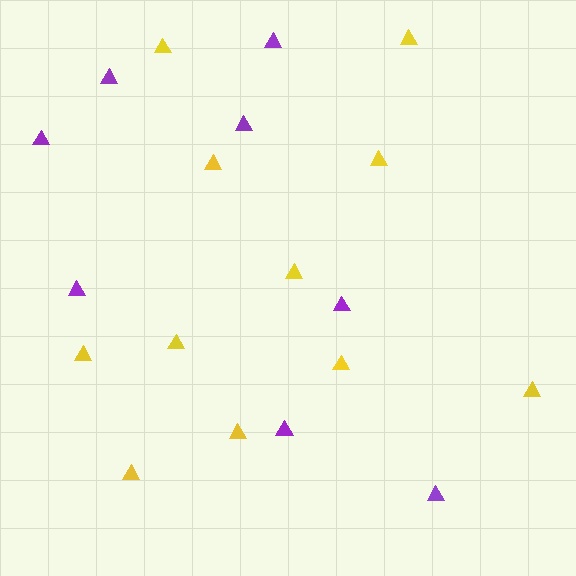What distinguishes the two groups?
There are 2 groups: one group of yellow triangles (11) and one group of purple triangles (8).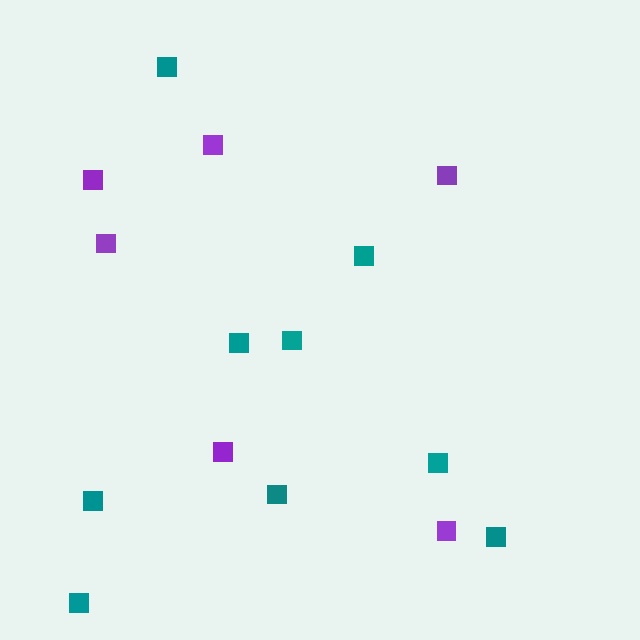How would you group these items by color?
There are 2 groups: one group of teal squares (9) and one group of purple squares (6).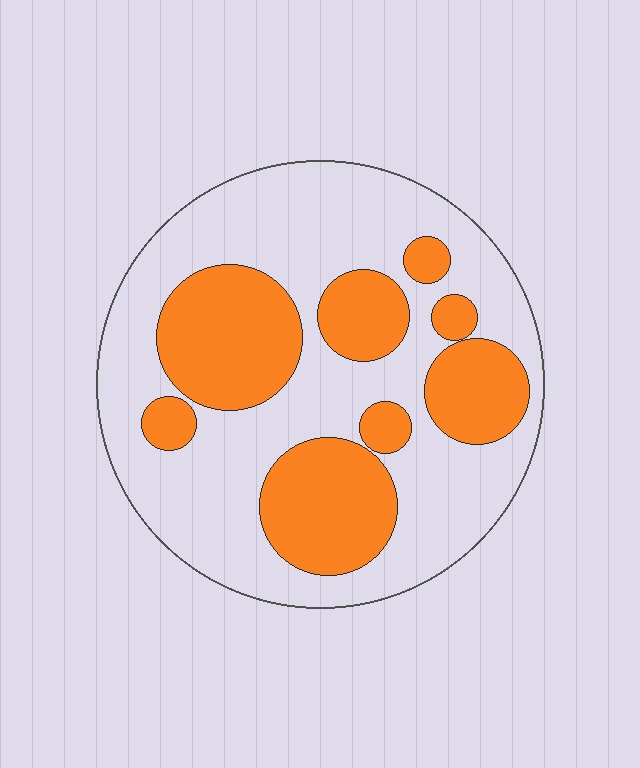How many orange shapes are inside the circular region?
8.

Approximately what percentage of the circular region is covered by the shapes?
Approximately 35%.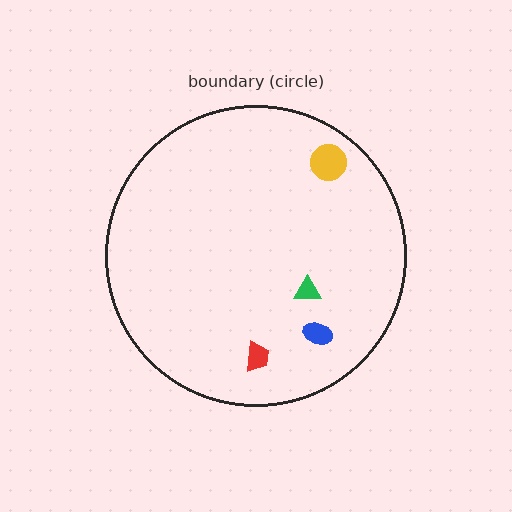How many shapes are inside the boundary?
4 inside, 0 outside.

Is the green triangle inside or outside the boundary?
Inside.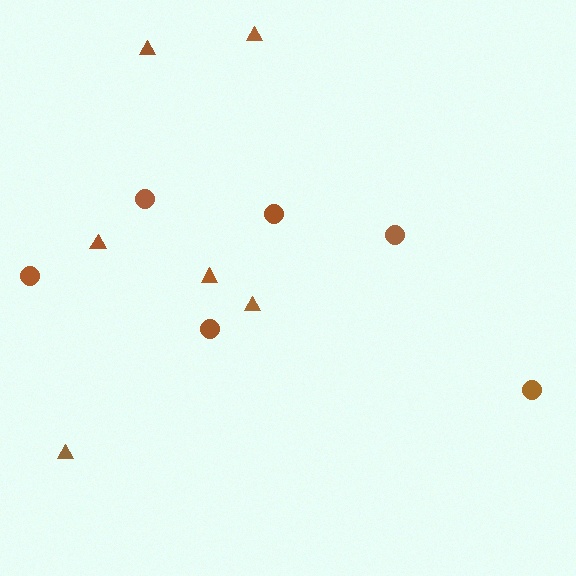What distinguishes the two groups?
There are 2 groups: one group of triangles (6) and one group of circles (6).